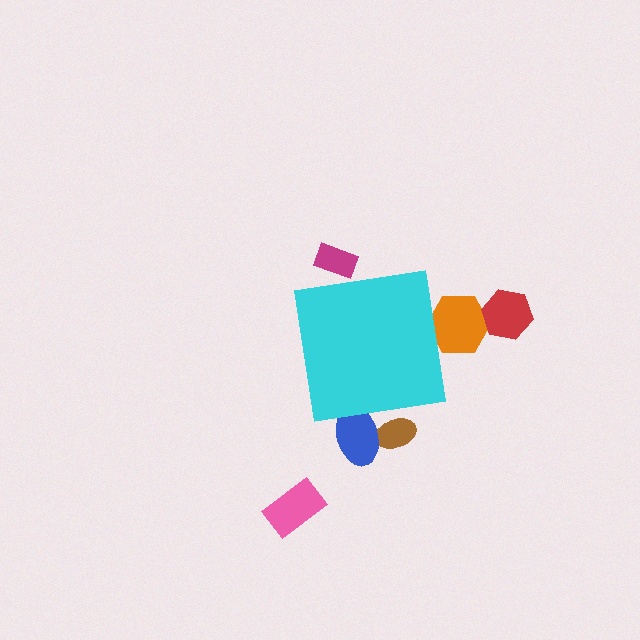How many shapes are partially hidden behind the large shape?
4 shapes are partially hidden.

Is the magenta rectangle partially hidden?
Yes, the magenta rectangle is partially hidden behind the cyan square.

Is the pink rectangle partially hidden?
No, the pink rectangle is fully visible.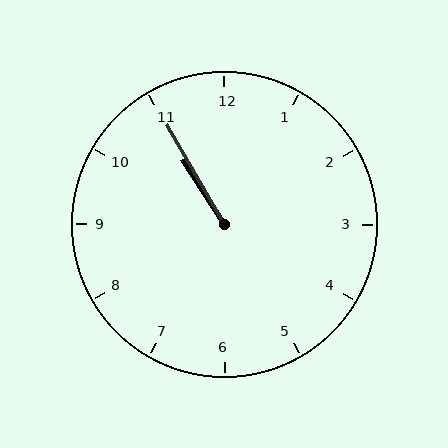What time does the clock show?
10:55.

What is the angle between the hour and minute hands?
Approximately 2 degrees.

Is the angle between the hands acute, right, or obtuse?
It is acute.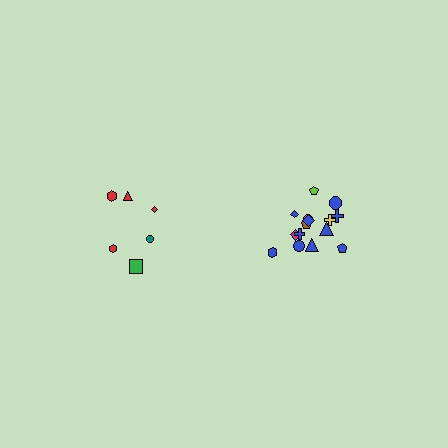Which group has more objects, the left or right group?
The right group.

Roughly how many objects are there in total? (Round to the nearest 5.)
Roughly 20 objects in total.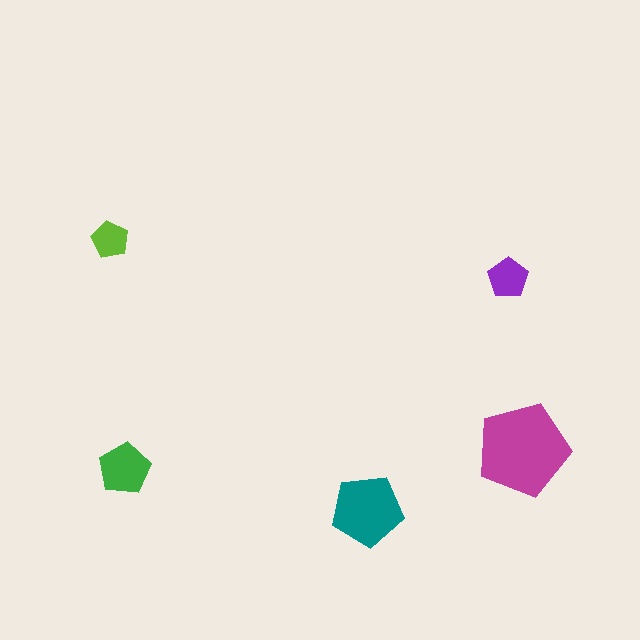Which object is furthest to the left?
The lime pentagon is leftmost.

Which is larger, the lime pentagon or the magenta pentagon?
The magenta one.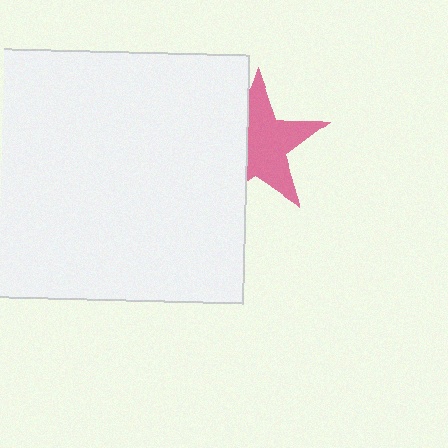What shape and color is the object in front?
The object in front is a white square.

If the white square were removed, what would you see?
You would see the complete pink star.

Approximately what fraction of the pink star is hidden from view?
Roughly 37% of the pink star is hidden behind the white square.